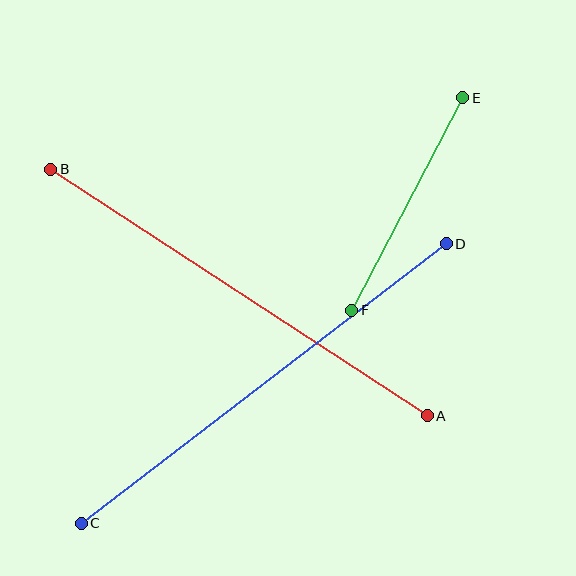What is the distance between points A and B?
The distance is approximately 450 pixels.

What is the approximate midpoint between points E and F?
The midpoint is at approximately (407, 204) pixels.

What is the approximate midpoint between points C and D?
The midpoint is at approximately (264, 384) pixels.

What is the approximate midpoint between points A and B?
The midpoint is at approximately (239, 293) pixels.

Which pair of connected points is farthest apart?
Points C and D are farthest apart.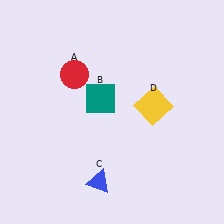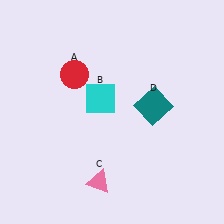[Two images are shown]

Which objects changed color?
B changed from teal to cyan. C changed from blue to pink. D changed from yellow to teal.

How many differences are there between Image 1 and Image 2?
There are 3 differences between the two images.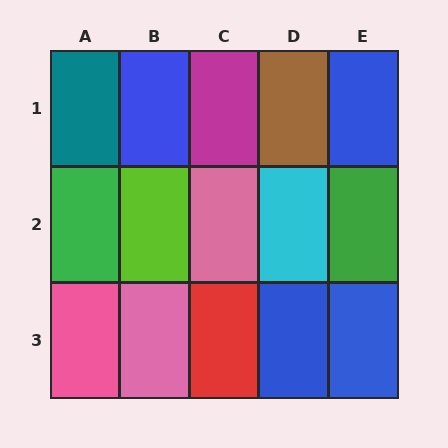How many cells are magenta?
1 cell is magenta.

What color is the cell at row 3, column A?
Pink.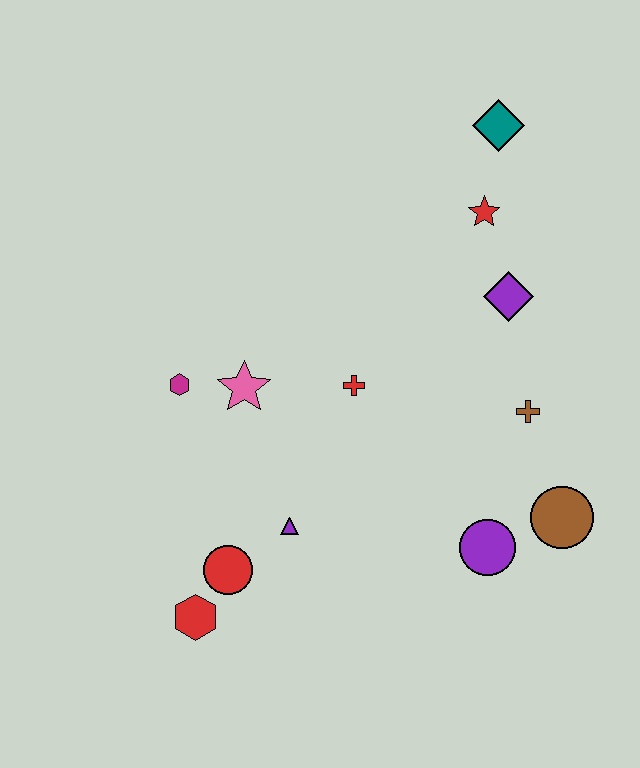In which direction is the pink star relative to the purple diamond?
The pink star is to the left of the purple diamond.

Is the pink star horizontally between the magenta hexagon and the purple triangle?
Yes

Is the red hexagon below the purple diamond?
Yes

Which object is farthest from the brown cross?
The red hexagon is farthest from the brown cross.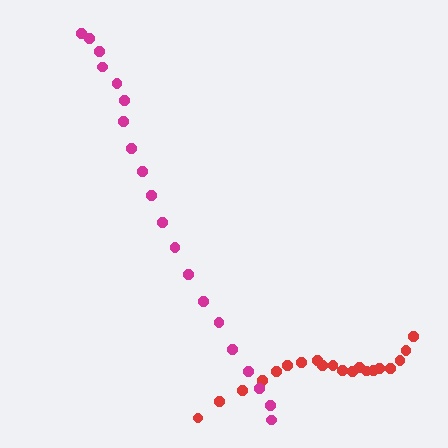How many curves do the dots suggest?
There are 2 distinct paths.